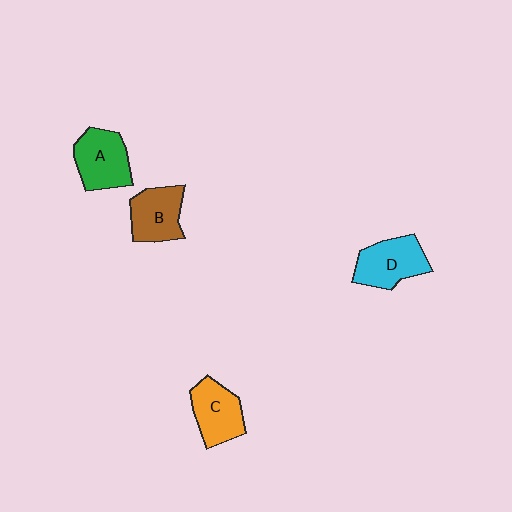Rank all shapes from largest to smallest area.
From largest to smallest: D (cyan), A (green), C (orange), B (brown).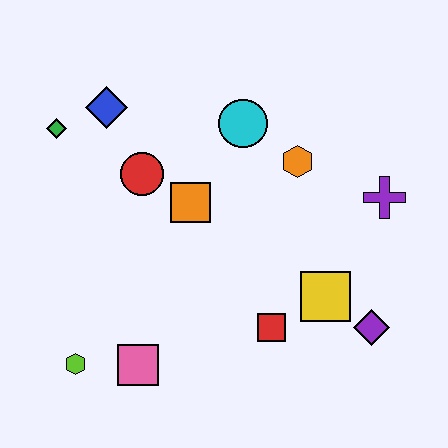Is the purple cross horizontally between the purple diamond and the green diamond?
No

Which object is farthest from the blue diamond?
The purple diamond is farthest from the blue diamond.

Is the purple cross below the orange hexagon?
Yes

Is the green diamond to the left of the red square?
Yes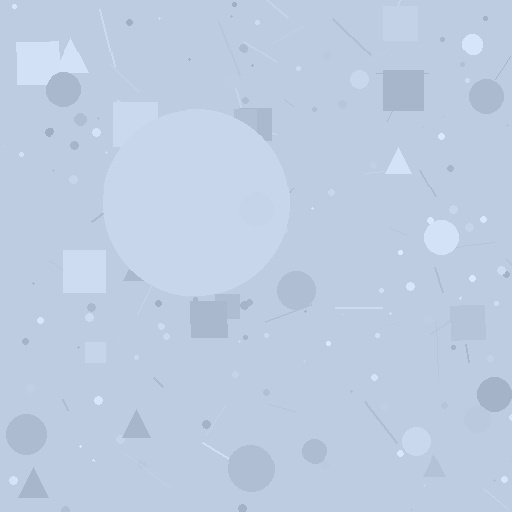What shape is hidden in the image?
A circle is hidden in the image.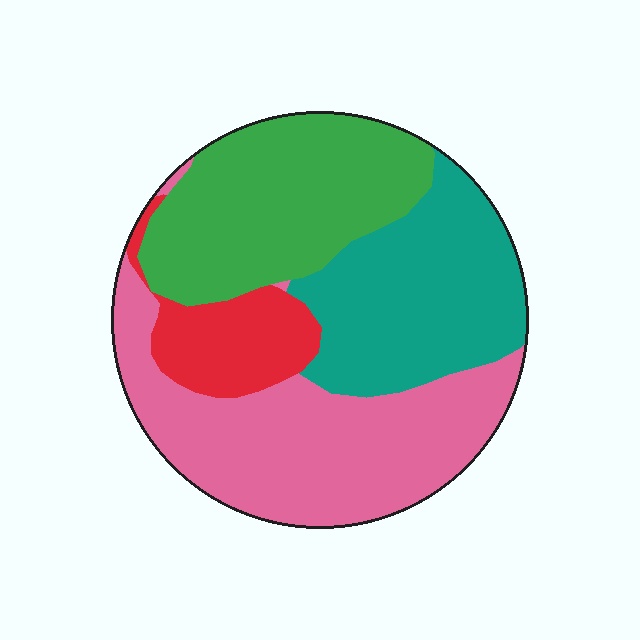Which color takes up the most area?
Pink, at roughly 35%.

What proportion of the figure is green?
Green takes up about one quarter (1/4) of the figure.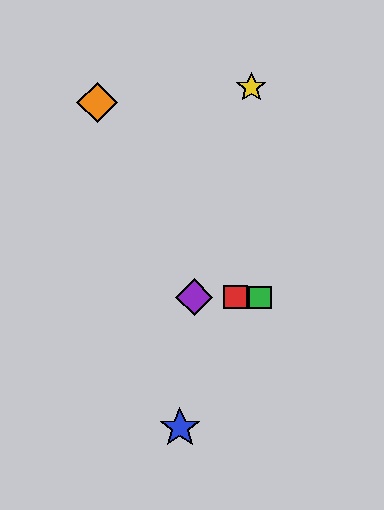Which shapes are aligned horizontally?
The red square, the green square, the purple diamond are aligned horizontally.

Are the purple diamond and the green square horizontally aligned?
Yes, both are at y≈297.